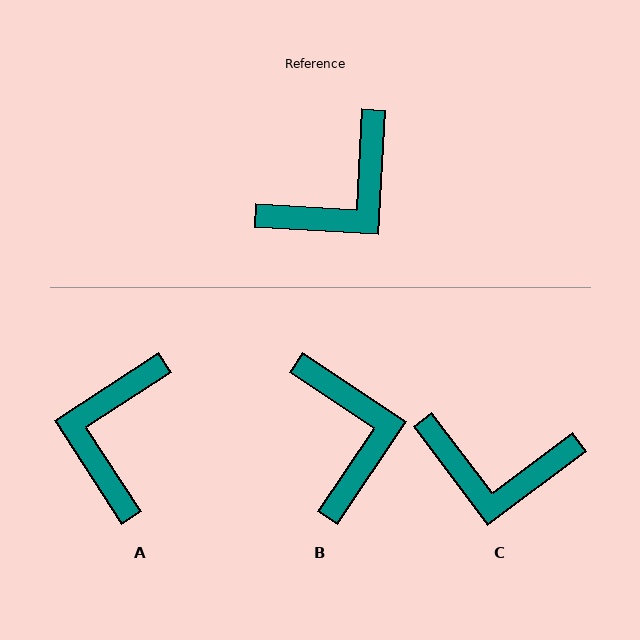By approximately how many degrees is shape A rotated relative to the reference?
Approximately 144 degrees clockwise.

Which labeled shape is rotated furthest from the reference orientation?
A, about 144 degrees away.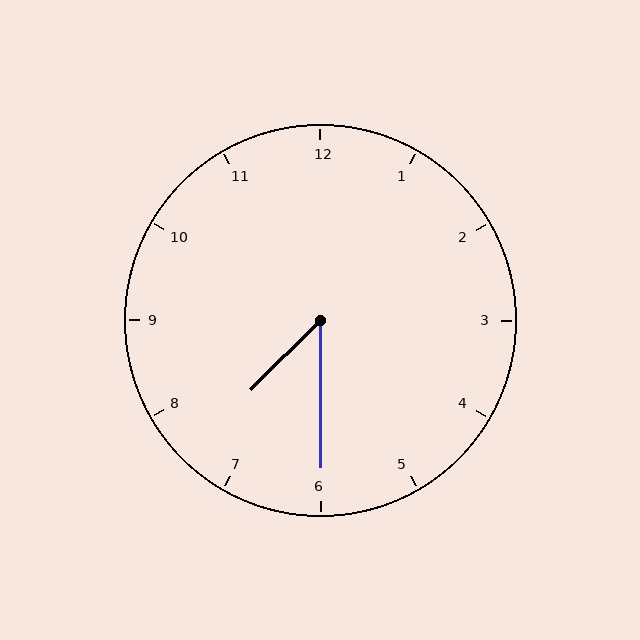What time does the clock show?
7:30.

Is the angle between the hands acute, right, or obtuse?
It is acute.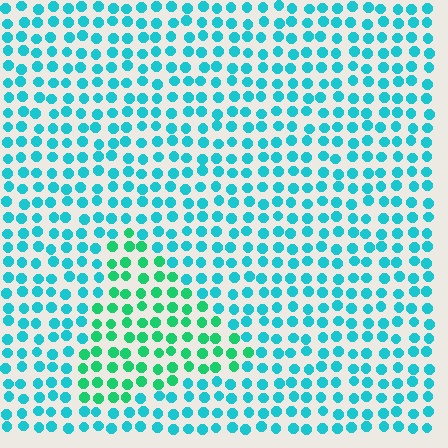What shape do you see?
I see a triangle.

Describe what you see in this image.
The image is filled with small cyan elements in a uniform arrangement. A triangle-shaped region is visible where the elements are tinted to a slightly different hue, forming a subtle color boundary.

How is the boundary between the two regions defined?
The boundary is defined purely by a slight shift in hue (about 35 degrees). Spacing, size, and orientation are identical on both sides.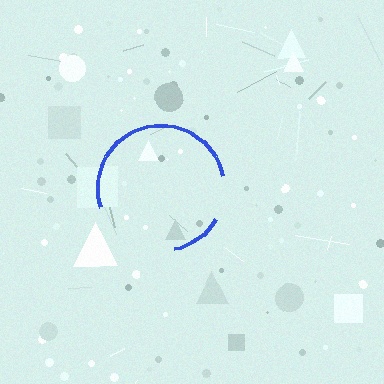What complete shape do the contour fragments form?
The contour fragments form a circle.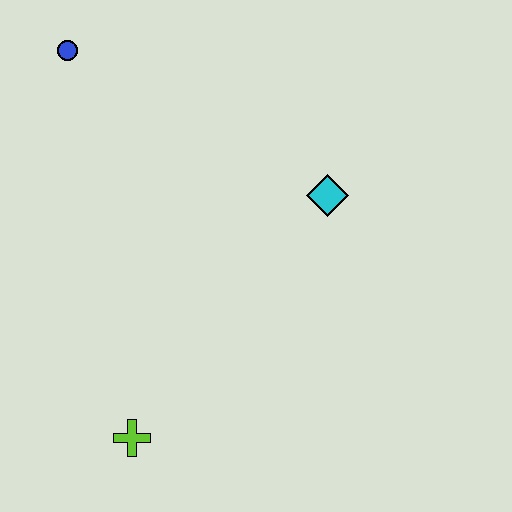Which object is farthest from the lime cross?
The blue circle is farthest from the lime cross.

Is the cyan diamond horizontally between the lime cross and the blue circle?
No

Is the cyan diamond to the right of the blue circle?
Yes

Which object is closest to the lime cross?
The cyan diamond is closest to the lime cross.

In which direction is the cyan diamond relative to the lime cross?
The cyan diamond is above the lime cross.